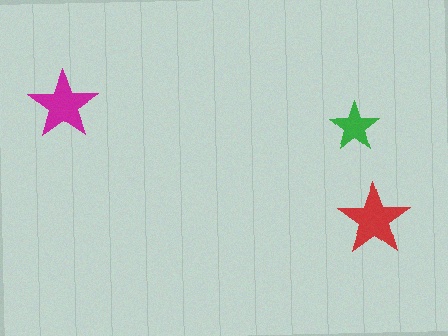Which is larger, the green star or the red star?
The red one.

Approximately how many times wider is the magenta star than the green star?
About 1.5 times wider.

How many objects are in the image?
There are 3 objects in the image.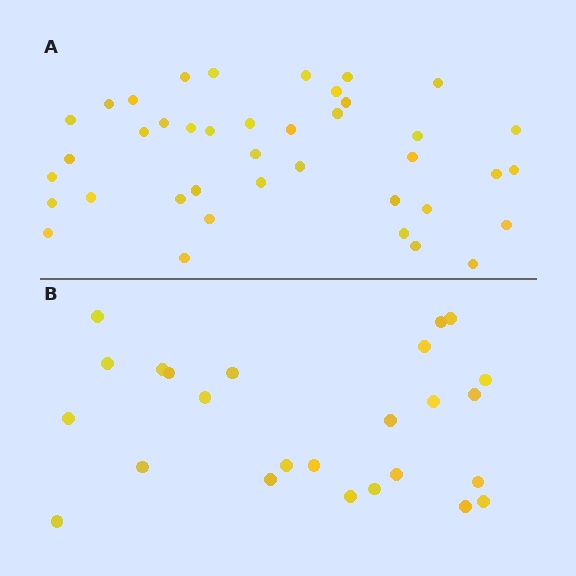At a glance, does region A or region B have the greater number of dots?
Region A (the top region) has more dots.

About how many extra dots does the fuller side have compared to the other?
Region A has approximately 15 more dots than region B.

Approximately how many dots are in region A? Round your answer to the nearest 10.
About 40 dots.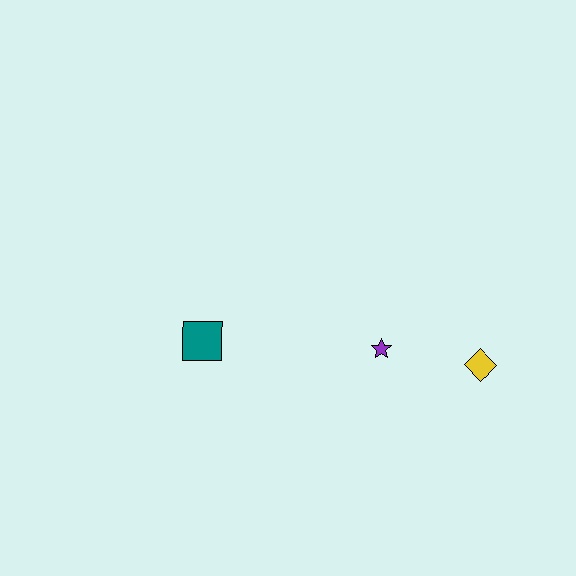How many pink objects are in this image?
There are no pink objects.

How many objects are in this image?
There are 3 objects.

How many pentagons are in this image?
There are no pentagons.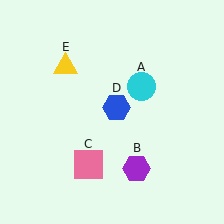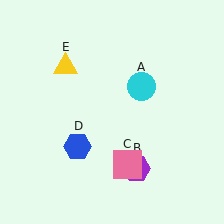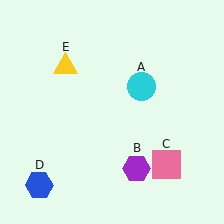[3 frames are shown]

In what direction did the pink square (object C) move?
The pink square (object C) moved right.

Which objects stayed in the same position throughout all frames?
Cyan circle (object A) and purple hexagon (object B) and yellow triangle (object E) remained stationary.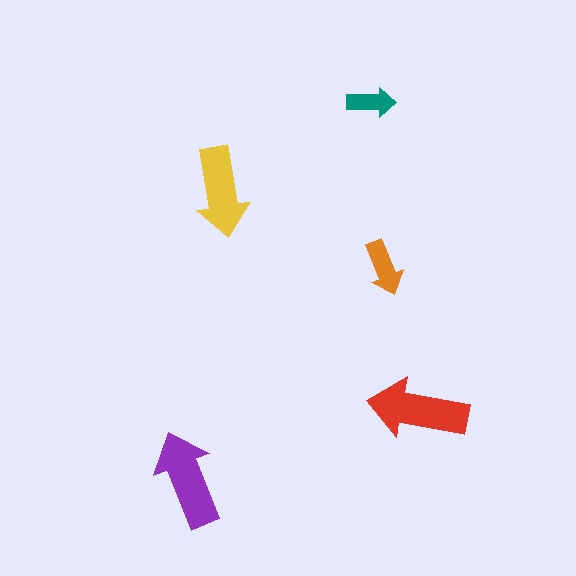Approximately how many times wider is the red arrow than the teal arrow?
About 2 times wider.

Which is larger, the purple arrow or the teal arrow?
The purple one.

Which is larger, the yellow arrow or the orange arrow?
The yellow one.